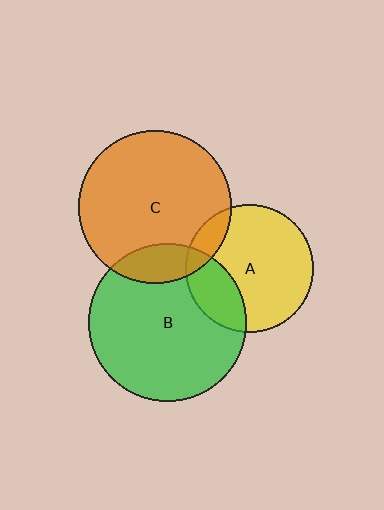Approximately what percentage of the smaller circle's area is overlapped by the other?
Approximately 25%.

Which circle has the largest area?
Circle B (green).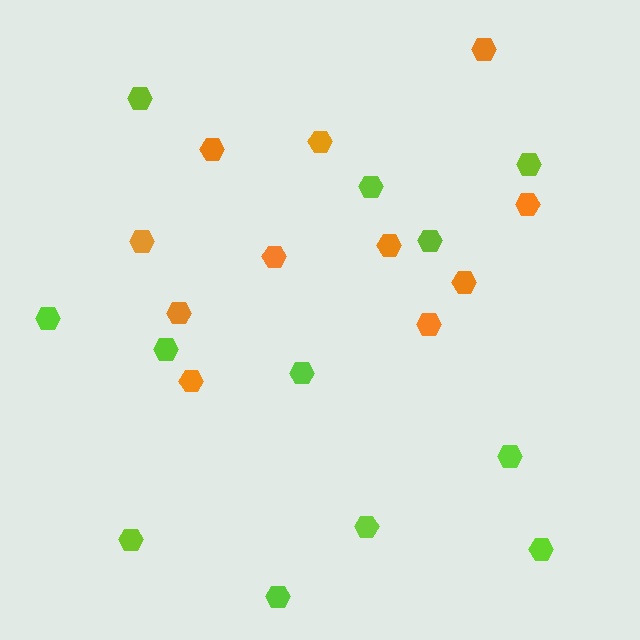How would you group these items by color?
There are 2 groups: one group of lime hexagons (12) and one group of orange hexagons (11).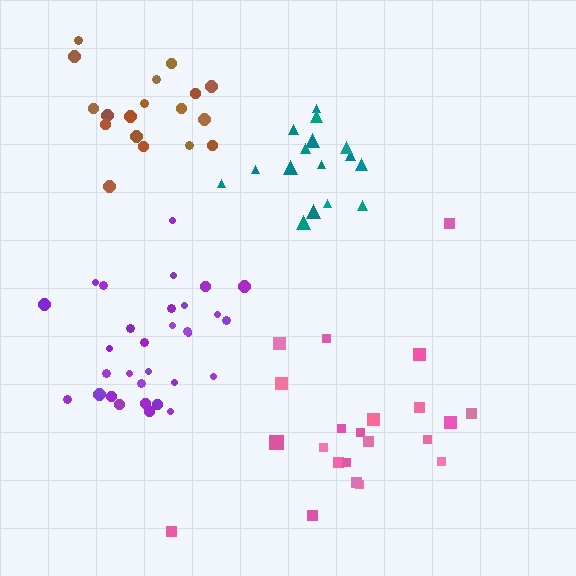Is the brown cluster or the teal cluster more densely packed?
Teal.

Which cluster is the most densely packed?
Purple.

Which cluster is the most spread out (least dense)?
Pink.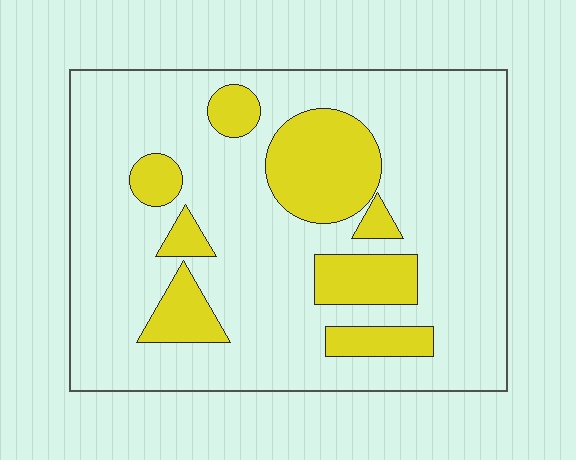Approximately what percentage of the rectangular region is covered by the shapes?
Approximately 20%.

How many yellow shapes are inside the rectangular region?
8.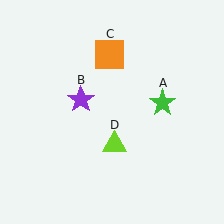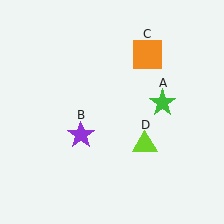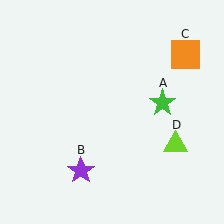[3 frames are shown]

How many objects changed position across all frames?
3 objects changed position: purple star (object B), orange square (object C), lime triangle (object D).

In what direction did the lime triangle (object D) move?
The lime triangle (object D) moved right.